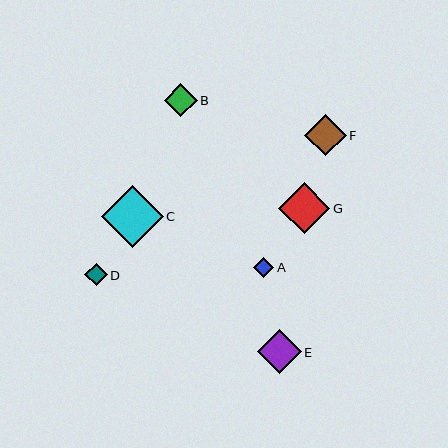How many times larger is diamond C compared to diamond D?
Diamond C is approximately 2.8 times the size of diamond D.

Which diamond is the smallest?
Diamond A is the smallest with a size of approximately 20 pixels.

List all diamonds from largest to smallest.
From largest to smallest: C, G, E, F, B, D, A.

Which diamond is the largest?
Diamond C is the largest with a size of approximately 62 pixels.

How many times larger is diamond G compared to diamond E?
Diamond G is approximately 1.2 times the size of diamond E.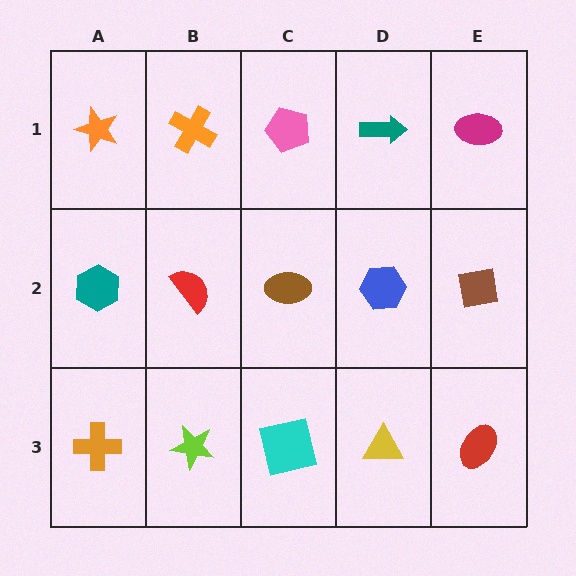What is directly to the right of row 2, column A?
A red semicircle.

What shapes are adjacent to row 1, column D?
A blue hexagon (row 2, column D), a pink pentagon (row 1, column C), a magenta ellipse (row 1, column E).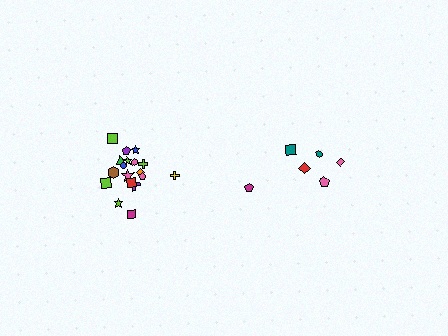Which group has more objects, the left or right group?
The left group.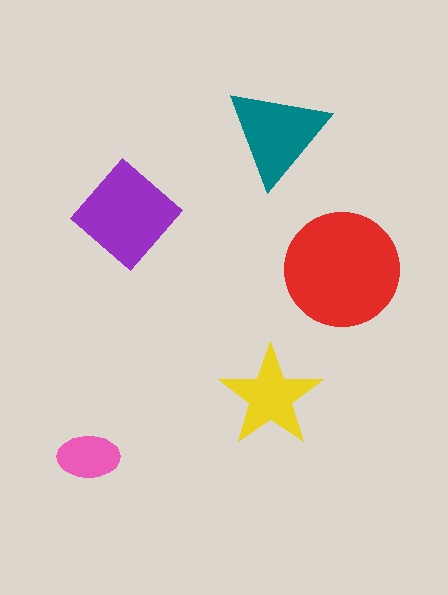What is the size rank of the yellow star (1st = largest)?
4th.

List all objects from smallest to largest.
The pink ellipse, the yellow star, the teal triangle, the purple diamond, the red circle.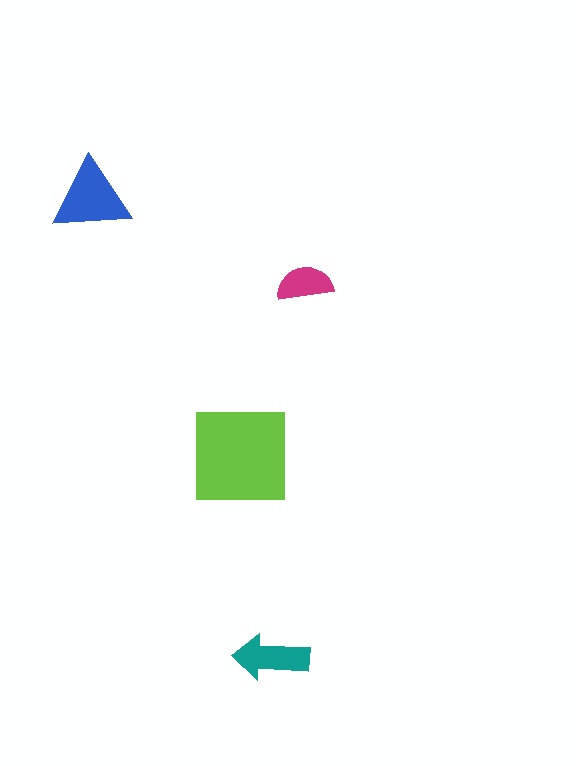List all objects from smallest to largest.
The magenta semicircle, the teal arrow, the blue triangle, the lime square.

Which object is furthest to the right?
The magenta semicircle is rightmost.